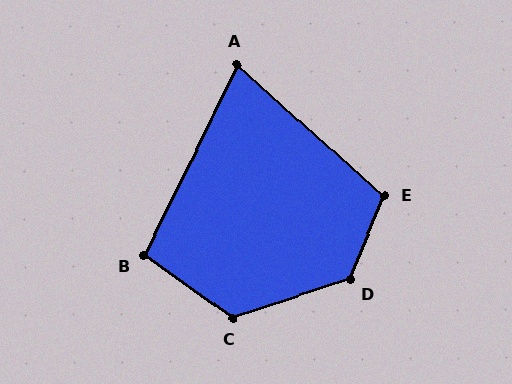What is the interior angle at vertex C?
Approximately 126 degrees (obtuse).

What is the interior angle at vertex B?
Approximately 99 degrees (obtuse).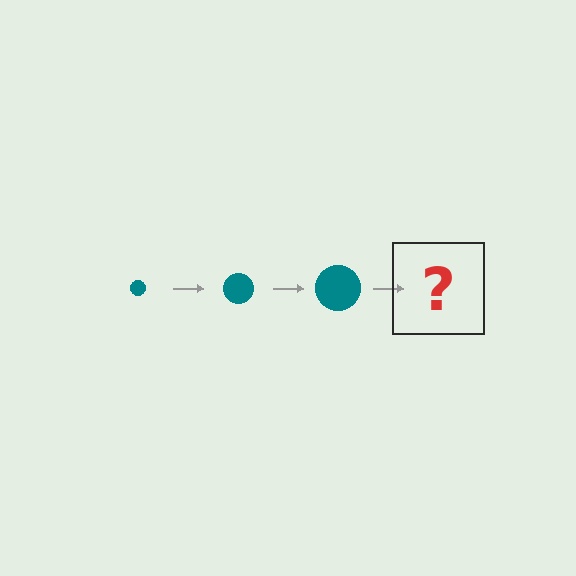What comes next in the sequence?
The next element should be a teal circle, larger than the previous one.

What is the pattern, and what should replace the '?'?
The pattern is that the circle gets progressively larger each step. The '?' should be a teal circle, larger than the previous one.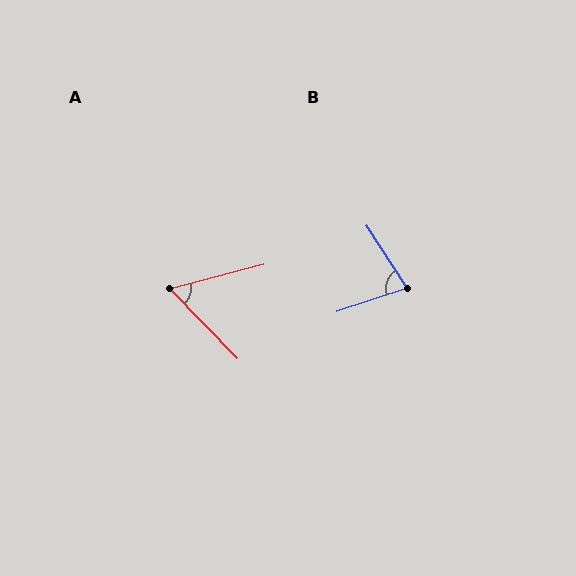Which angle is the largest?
B, at approximately 75 degrees.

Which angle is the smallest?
A, at approximately 60 degrees.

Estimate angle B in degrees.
Approximately 75 degrees.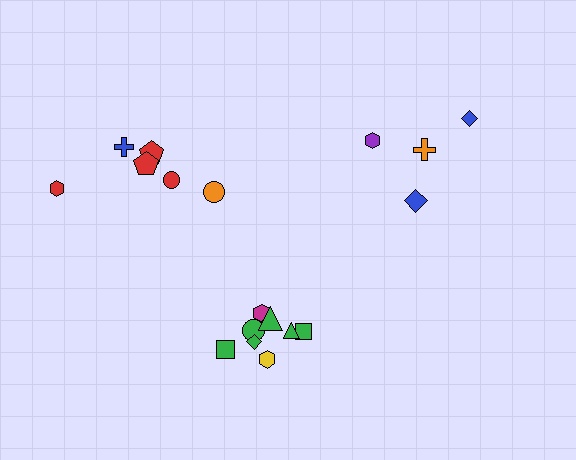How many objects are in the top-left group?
There are 6 objects.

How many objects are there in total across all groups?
There are 18 objects.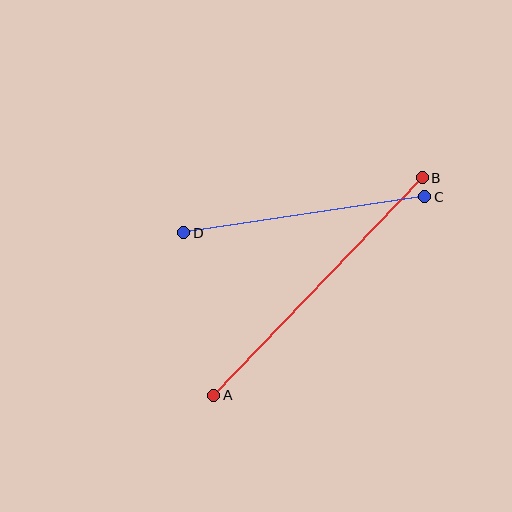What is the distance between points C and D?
The distance is approximately 243 pixels.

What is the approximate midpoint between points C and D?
The midpoint is at approximately (304, 215) pixels.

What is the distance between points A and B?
The distance is approximately 301 pixels.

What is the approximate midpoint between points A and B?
The midpoint is at approximately (318, 286) pixels.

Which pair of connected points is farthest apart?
Points A and B are farthest apart.